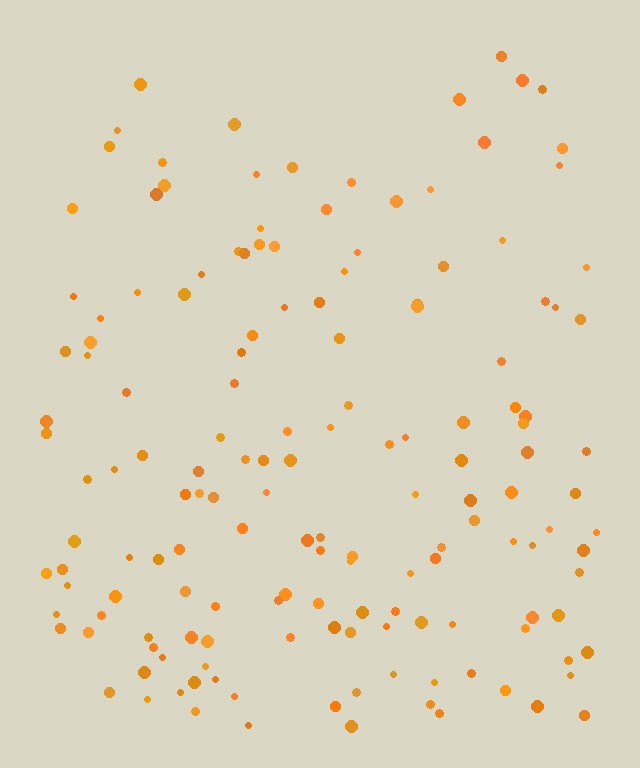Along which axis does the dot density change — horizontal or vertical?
Vertical.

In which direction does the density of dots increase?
From top to bottom, with the bottom side densest.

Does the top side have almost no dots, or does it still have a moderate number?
Still a moderate number, just noticeably fewer than the bottom.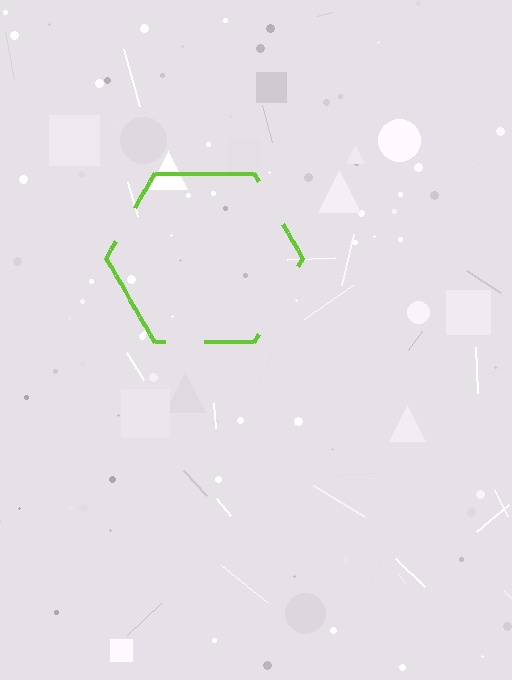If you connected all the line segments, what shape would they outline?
They would outline a hexagon.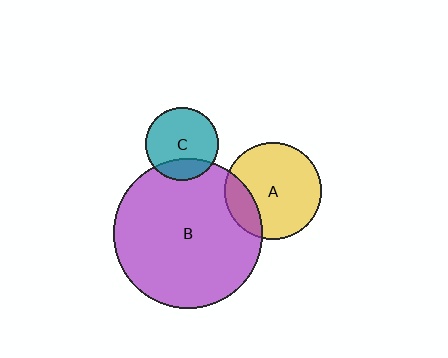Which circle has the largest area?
Circle B (purple).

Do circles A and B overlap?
Yes.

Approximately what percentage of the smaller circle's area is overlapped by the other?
Approximately 20%.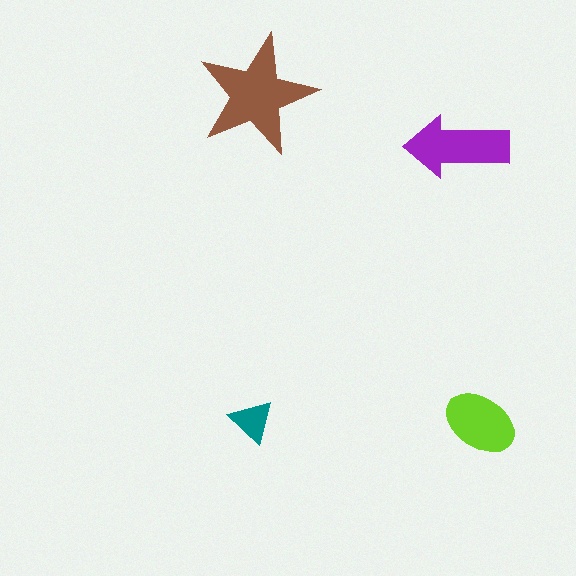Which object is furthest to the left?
The teal triangle is leftmost.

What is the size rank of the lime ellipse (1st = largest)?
3rd.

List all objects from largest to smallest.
The brown star, the purple arrow, the lime ellipse, the teal triangle.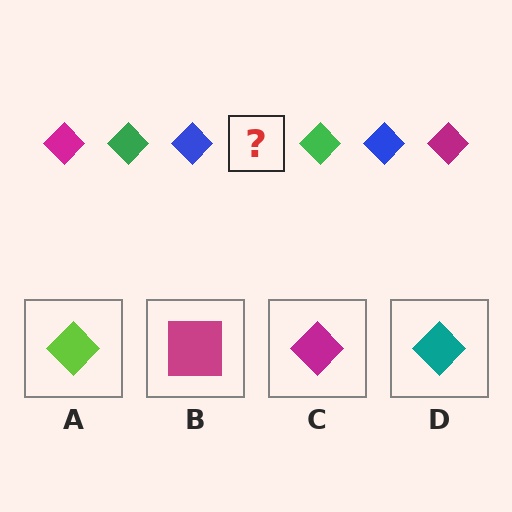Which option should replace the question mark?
Option C.